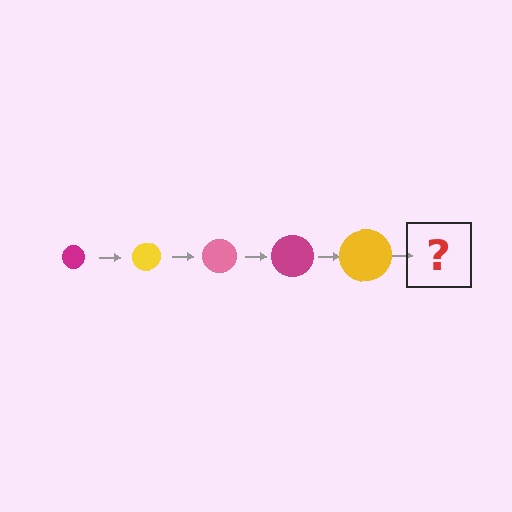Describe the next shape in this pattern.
It should be a pink circle, larger than the previous one.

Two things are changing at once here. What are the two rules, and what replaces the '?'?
The two rules are that the circle grows larger each step and the color cycles through magenta, yellow, and pink. The '?' should be a pink circle, larger than the previous one.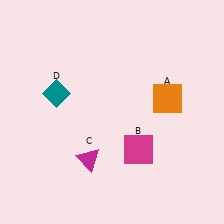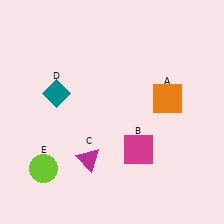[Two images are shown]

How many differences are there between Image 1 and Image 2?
There is 1 difference between the two images.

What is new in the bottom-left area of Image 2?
A lime circle (E) was added in the bottom-left area of Image 2.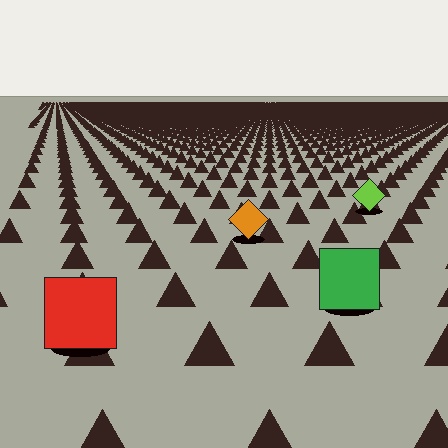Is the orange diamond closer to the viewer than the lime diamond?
Yes. The orange diamond is closer — you can tell from the texture gradient: the ground texture is coarser near it.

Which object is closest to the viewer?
The red square is closest. The texture marks near it are larger and more spread out.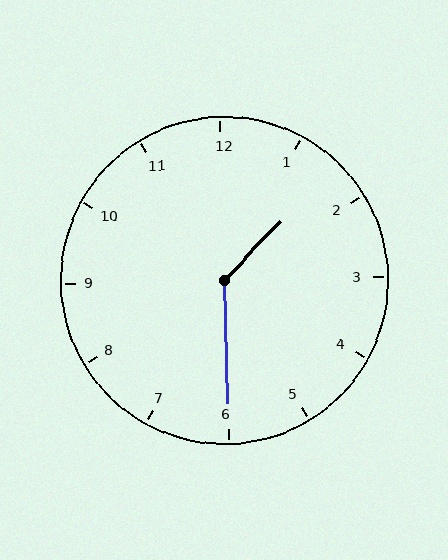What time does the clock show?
1:30.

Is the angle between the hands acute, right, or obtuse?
It is obtuse.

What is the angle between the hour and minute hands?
Approximately 135 degrees.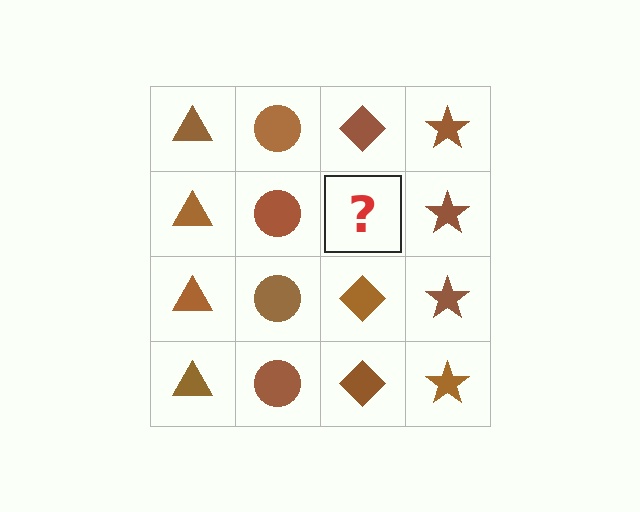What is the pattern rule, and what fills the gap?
The rule is that each column has a consistent shape. The gap should be filled with a brown diamond.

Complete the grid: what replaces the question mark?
The question mark should be replaced with a brown diamond.